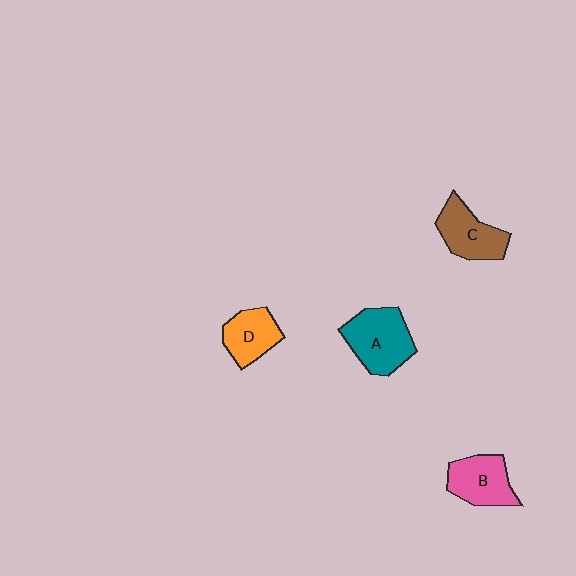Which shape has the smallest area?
Shape D (orange).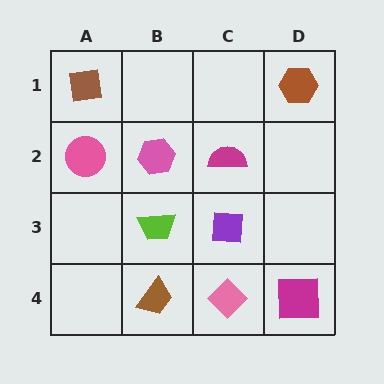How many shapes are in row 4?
3 shapes.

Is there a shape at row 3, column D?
No, that cell is empty.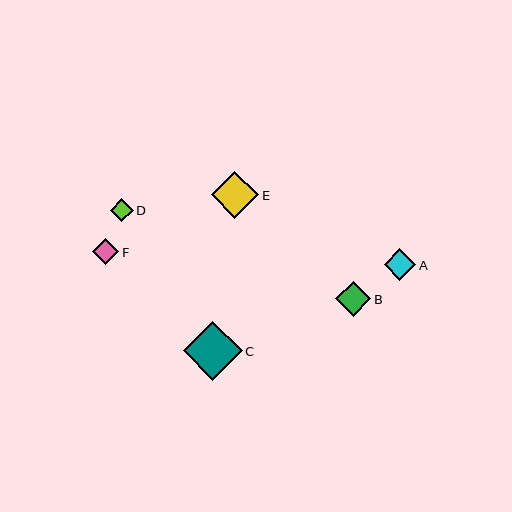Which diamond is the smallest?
Diamond D is the smallest with a size of approximately 23 pixels.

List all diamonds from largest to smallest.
From largest to smallest: C, E, B, A, F, D.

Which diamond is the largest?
Diamond C is the largest with a size of approximately 59 pixels.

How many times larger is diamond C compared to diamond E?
Diamond C is approximately 1.2 times the size of diamond E.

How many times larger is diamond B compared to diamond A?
Diamond B is approximately 1.1 times the size of diamond A.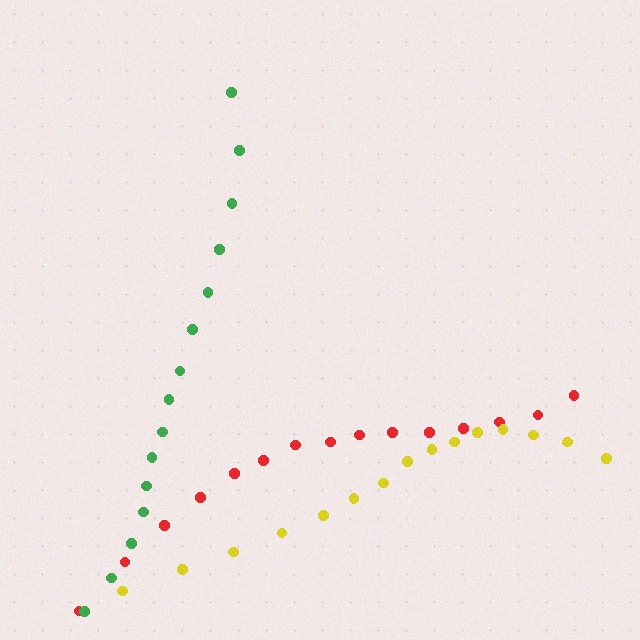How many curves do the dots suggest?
There are 3 distinct paths.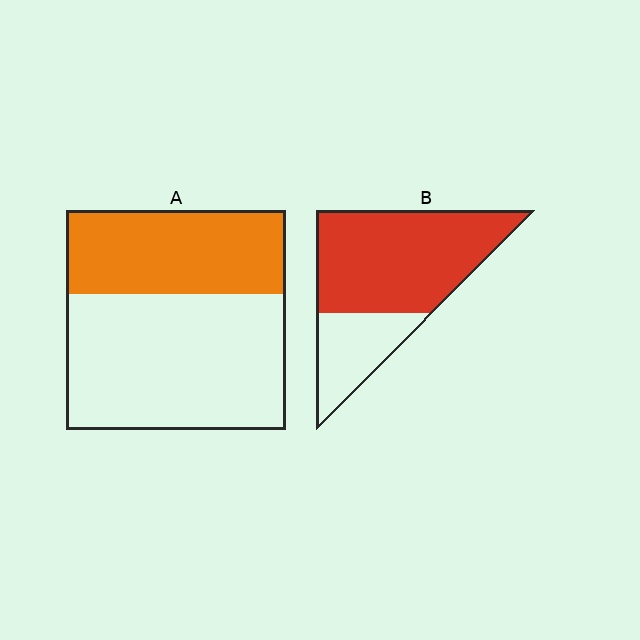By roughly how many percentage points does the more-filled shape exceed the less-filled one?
By roughly 35 percentage points (B over A).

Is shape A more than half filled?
No.